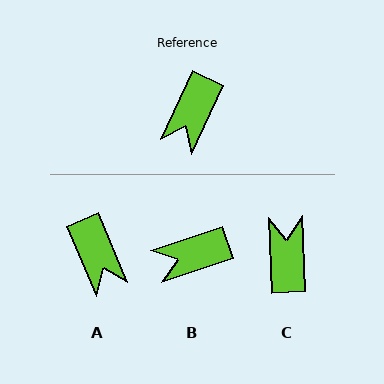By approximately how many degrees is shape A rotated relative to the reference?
Approximately 48 degrees counter-clockwise.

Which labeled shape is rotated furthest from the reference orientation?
C, about 153 degrees away.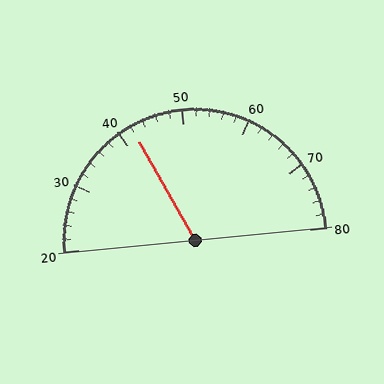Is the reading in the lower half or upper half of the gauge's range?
The reading is in the lower half of the range (20 to 80).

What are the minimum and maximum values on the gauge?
The gauge ranges from 20 to 80.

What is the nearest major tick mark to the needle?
The nearest major tick mark is 40.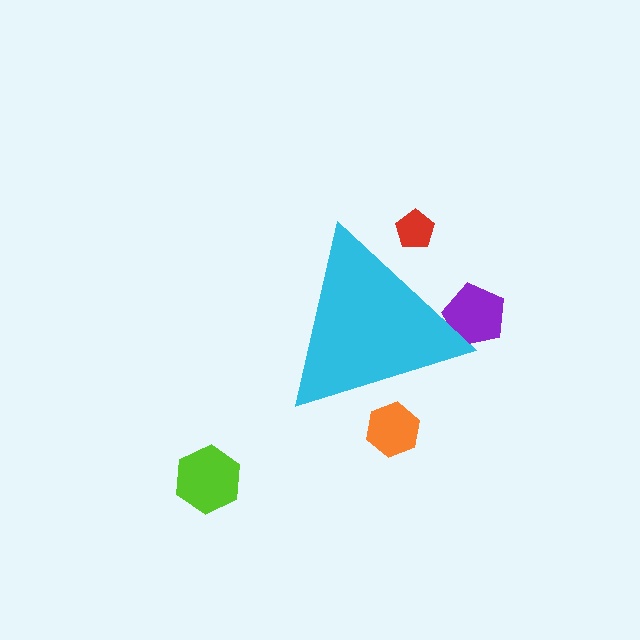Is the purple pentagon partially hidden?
Yes, the purple pentagon is partially hidden behind the cyan triangle.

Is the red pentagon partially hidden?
Yes, the red pentagon is partially hidden behind the cyan triangle.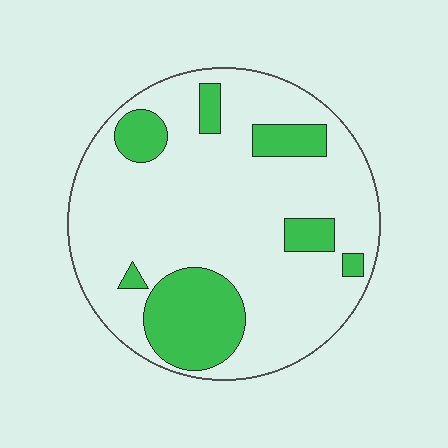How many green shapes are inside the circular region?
7.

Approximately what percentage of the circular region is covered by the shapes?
Approximately 20%.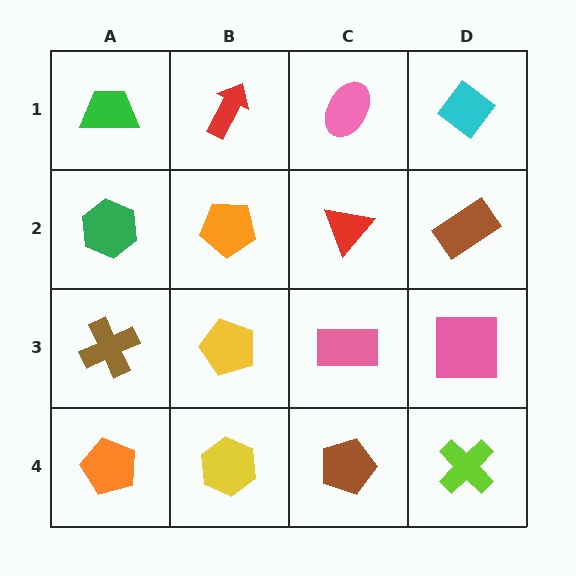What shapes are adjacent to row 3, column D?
A brown rectangle (row 2, column D), a lime cross (row 4, column D), a pink rectangle (row 3, column C).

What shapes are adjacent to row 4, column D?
A pink square (row 3, column D), a brown pentagon (row 4, column C).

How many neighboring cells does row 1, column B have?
3.